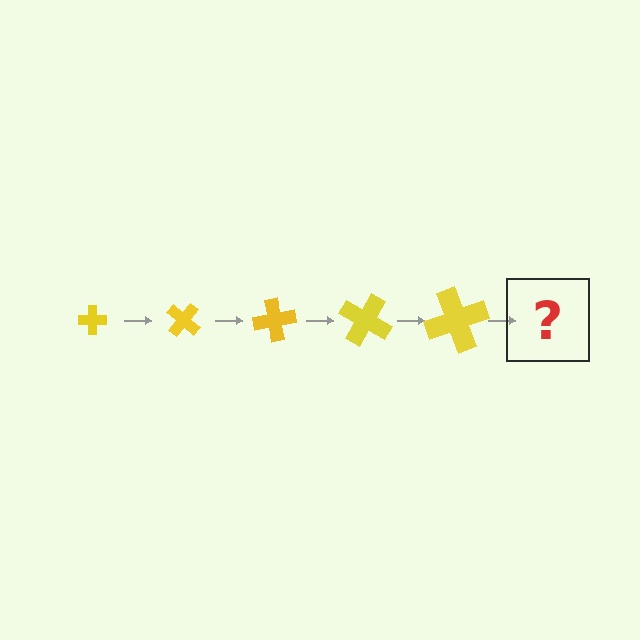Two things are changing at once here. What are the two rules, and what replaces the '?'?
The two rules are that the cross grows larger each step and it rotates 40 degrees each step. The '?' should be a cross, larger than the previous one and rotated 200 degrees from the start.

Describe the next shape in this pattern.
It should be a cross, larger than the previous one and rotated 200 degrees from the start.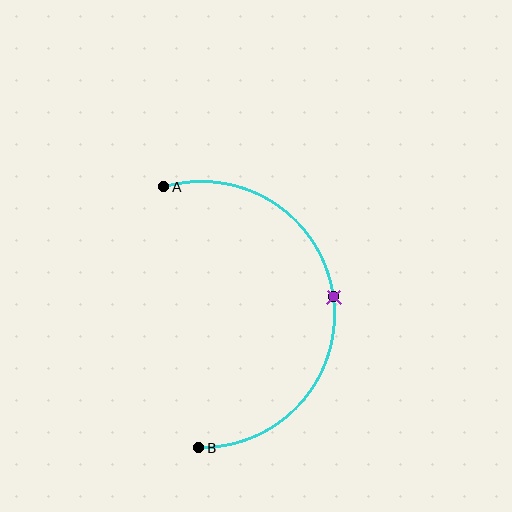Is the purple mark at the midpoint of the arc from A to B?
Yes. The purple mark lies on the arc at equal arc-length from both A and B — it is the arc midpoint.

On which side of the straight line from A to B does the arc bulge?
The arc bulges to the right of the straight line connecting A and B.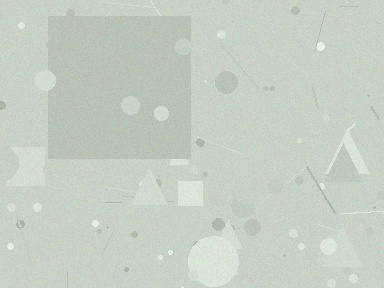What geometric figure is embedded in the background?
A square is embedded in the background.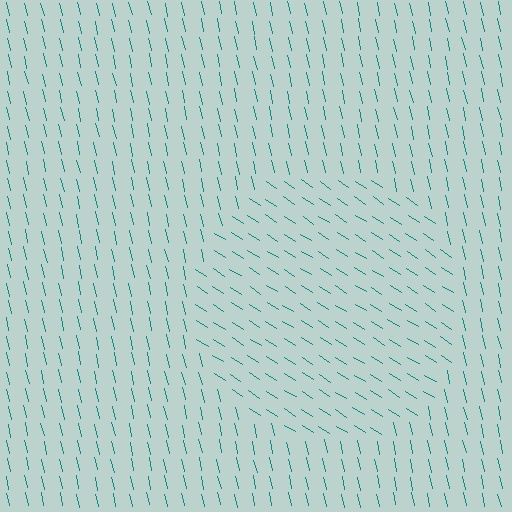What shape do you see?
I see a circle.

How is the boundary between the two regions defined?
The boundary is defined purely by a change in line orientation (approximately 45 degrees difference). All lines are the same color and thickness.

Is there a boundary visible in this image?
Yes, there is a texture boundary formed by a change in line orientation.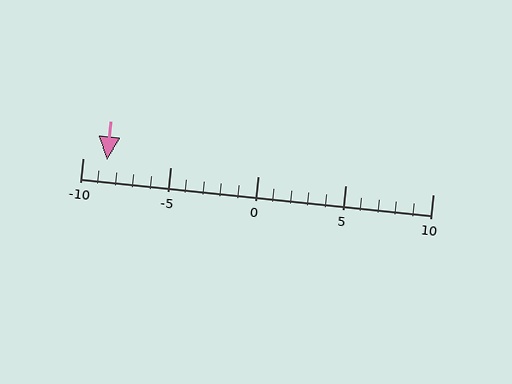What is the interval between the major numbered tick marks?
The major tick marks are spaced 5 units apart.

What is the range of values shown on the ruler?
The ruler shows values from -10 to 10.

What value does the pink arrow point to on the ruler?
The pink arrow points to approximately -9.